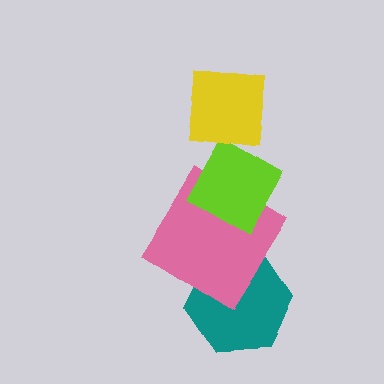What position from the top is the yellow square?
The yellow square is 1st from the top.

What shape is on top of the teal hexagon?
The pink diamond is on top of the teal hexagon.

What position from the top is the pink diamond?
The pink diamond is 3rd from the top.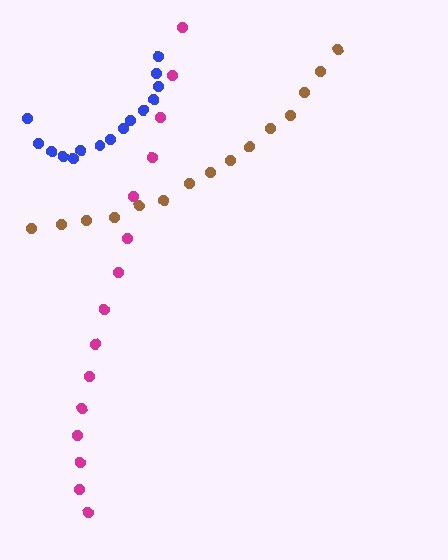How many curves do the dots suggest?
There are 3 distinct paths.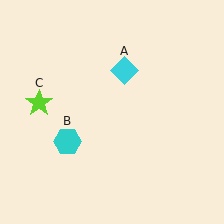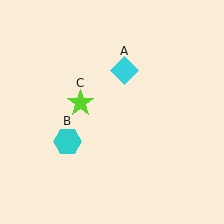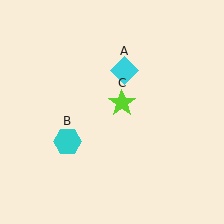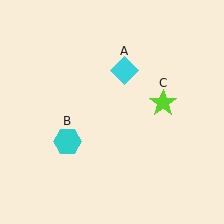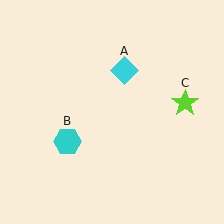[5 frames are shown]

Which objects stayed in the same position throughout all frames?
Cyan diamond (object A) and cyan hexagon (object B) remained stationary.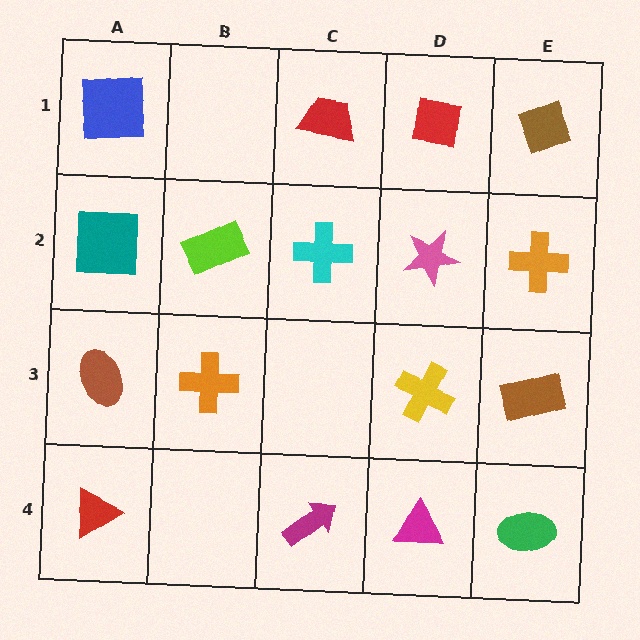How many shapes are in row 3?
4 shapes.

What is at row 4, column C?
A magenta arrow.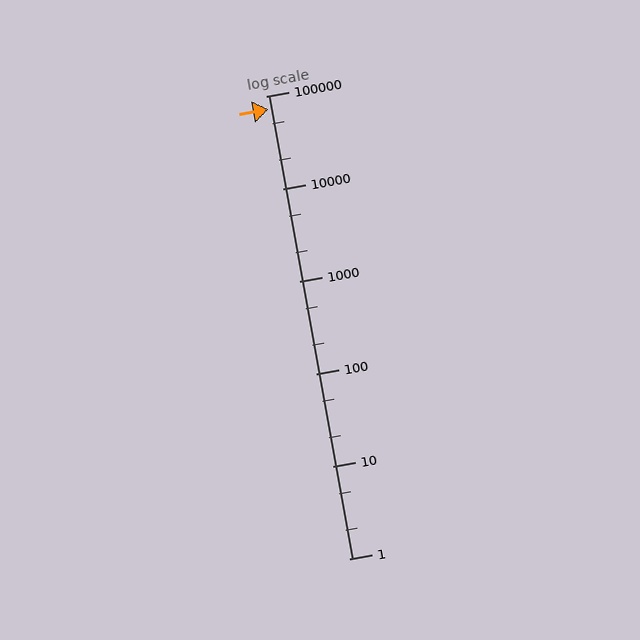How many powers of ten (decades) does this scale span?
The scale spans 5 decades, from 1 to 100000.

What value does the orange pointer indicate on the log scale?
The pointer indicates approximately 71000.